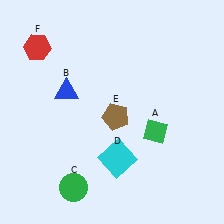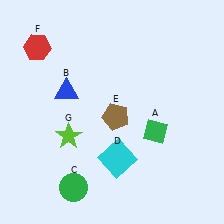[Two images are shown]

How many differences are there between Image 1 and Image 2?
There is 1 difference between the two images.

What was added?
A lime star (G) was added in Image 2.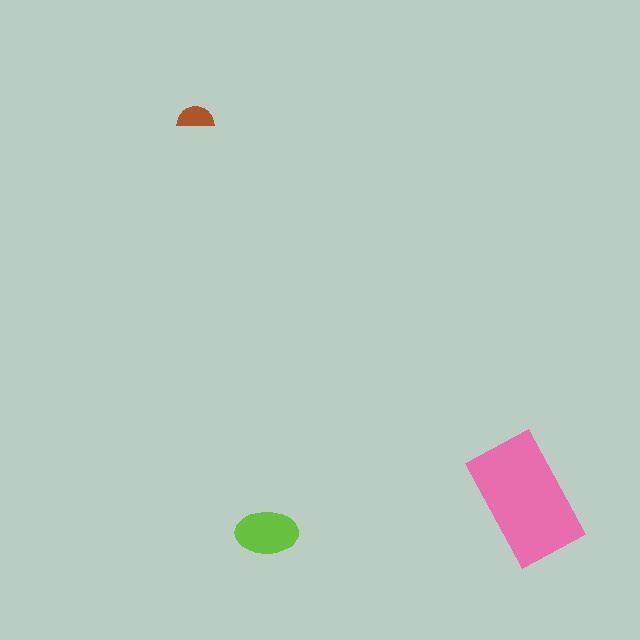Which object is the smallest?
The brown semicircle.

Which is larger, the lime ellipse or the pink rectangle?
The pink rectangle.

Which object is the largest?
The pink rectangle.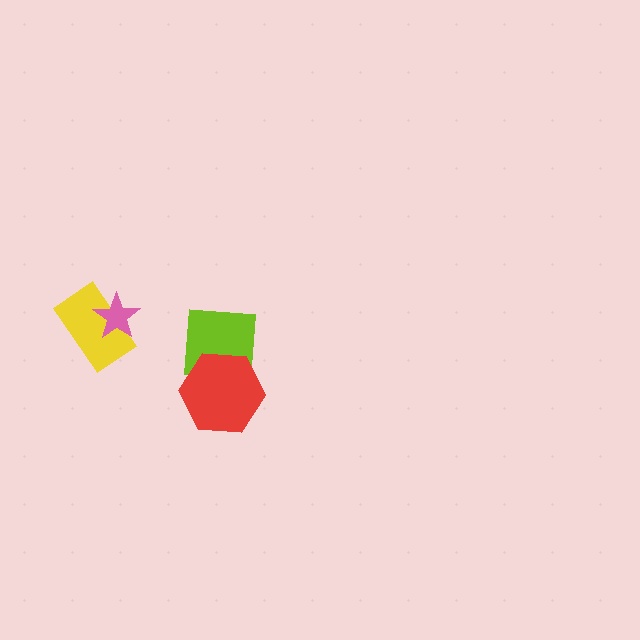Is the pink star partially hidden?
No, no other shape covers it.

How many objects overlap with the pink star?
1 object overlaps with the pink star.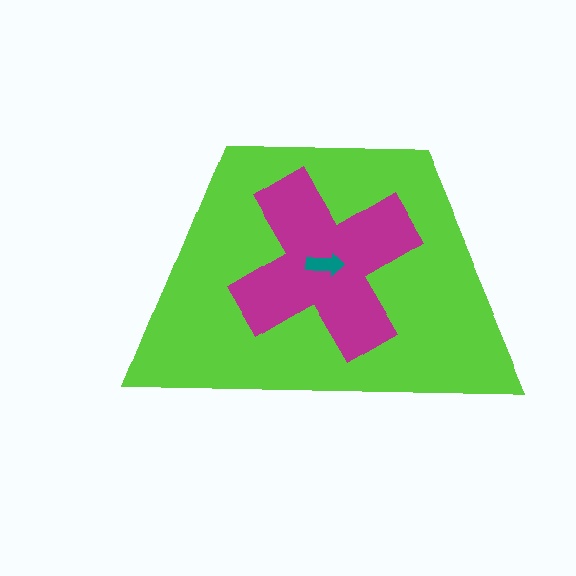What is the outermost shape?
The lime trapezoid.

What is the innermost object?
The teal arrow.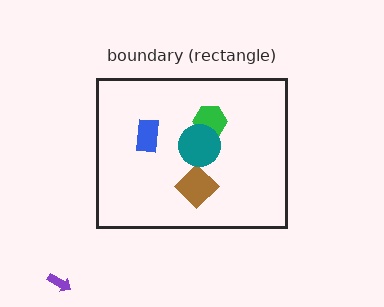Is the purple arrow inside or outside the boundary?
Outside.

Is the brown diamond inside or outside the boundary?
Inside.